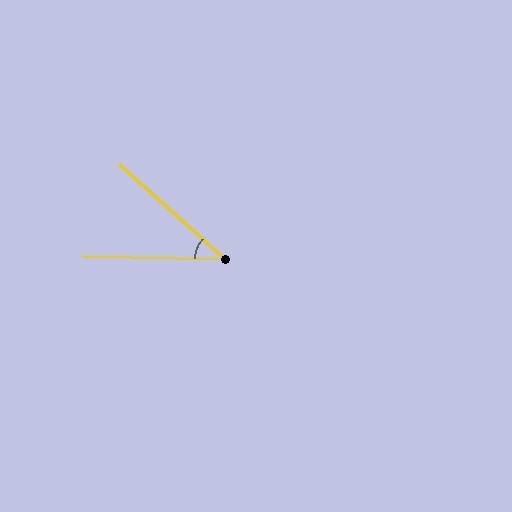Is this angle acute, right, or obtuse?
It is acute.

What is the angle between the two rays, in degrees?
Approximately 41 degrees.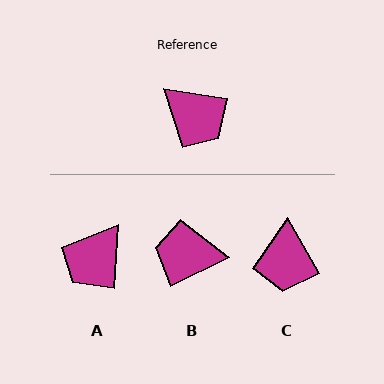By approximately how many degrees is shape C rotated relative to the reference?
Approximately 52 degrees clockwise.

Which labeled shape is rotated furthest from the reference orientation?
B, about 146 degrees away.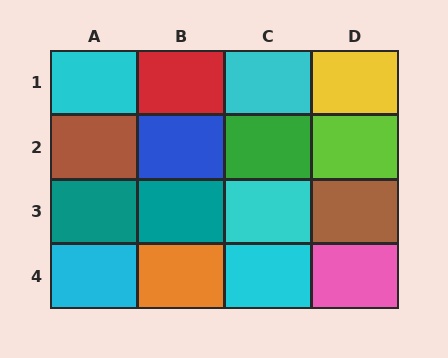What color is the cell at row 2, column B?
Blue.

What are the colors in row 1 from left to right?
Cyan, red, cyan, yellow.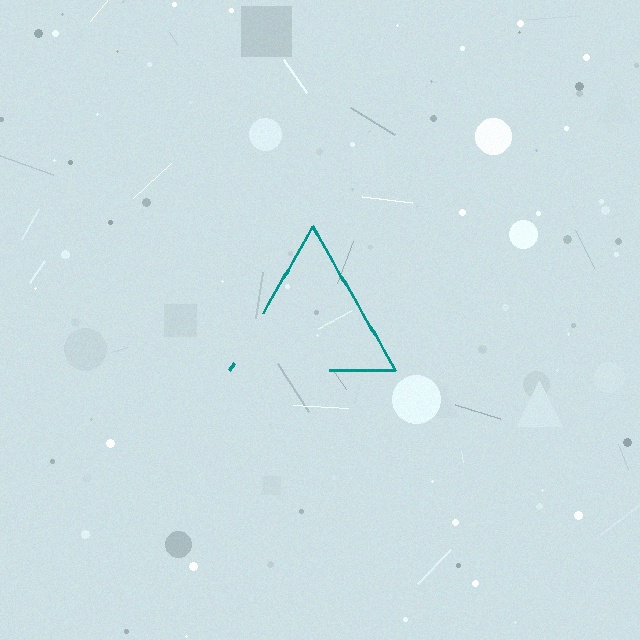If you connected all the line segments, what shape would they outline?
They would outline a triangle.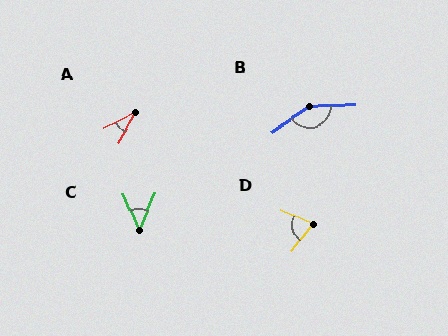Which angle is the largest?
B, at approximately 145 degrees.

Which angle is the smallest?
A, at approximately 32 degrees.